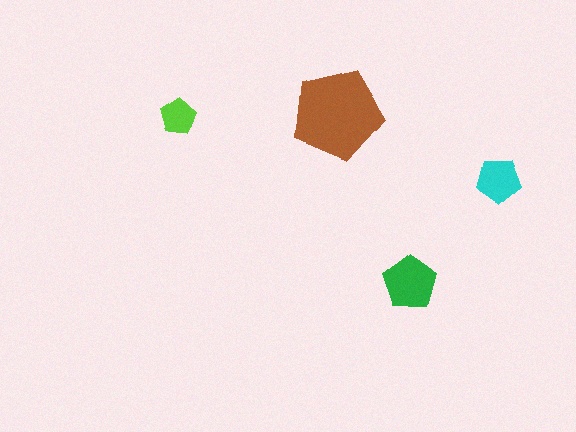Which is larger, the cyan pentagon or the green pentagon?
The green one.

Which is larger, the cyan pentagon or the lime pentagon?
The cyan one.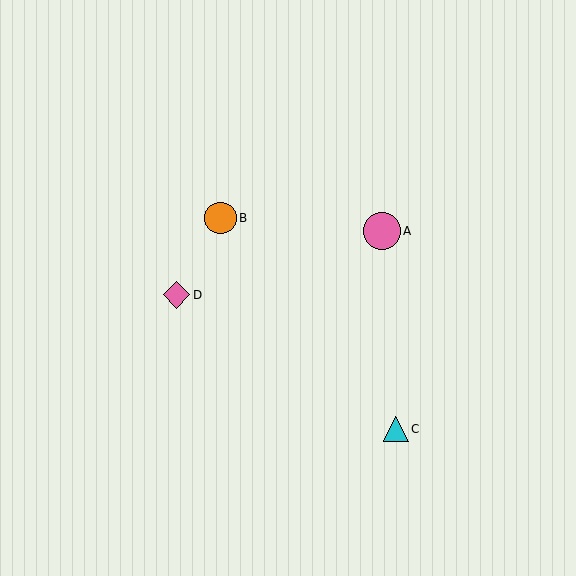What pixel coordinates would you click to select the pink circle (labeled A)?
Click at (382, 231) to select the pink circle A.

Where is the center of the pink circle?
The center of the pink circle is at (382, 231).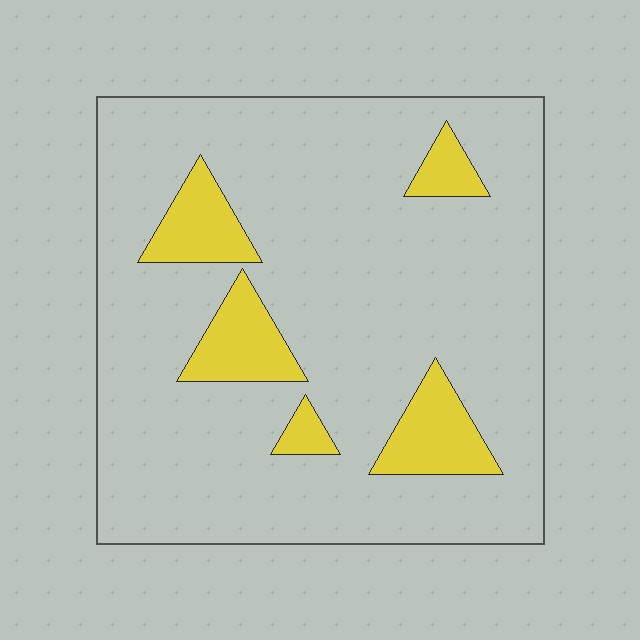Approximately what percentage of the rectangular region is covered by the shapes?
Approximately 15%.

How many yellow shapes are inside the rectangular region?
5.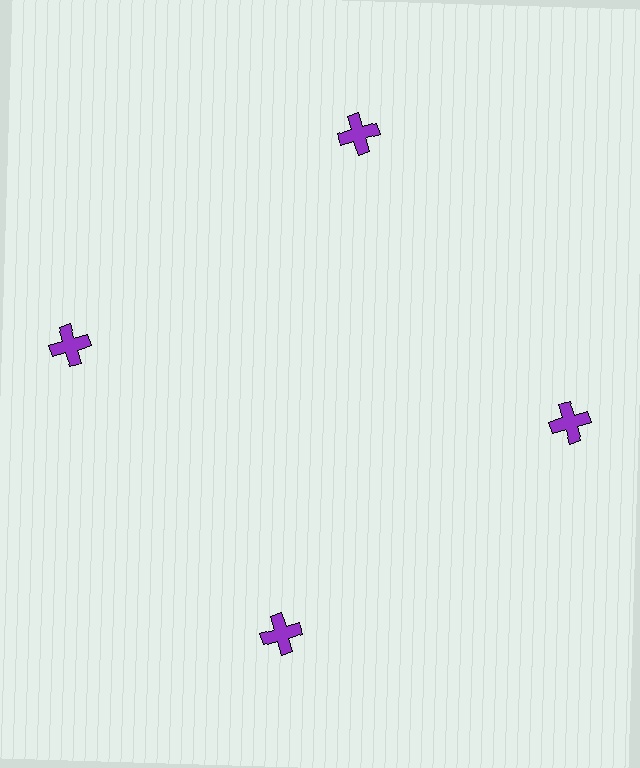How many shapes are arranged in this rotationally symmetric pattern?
There are 4 shapes, arranged in 4 groups of 1.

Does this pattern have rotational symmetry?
Yes, this pattern has 4-fold rotational symmetry. It looks the same after rotating 90 degrees around the center.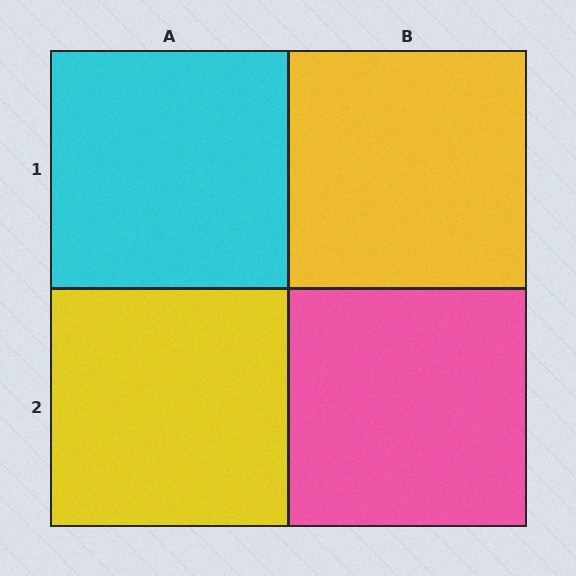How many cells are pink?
1 cell is pink.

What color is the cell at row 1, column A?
Cyan.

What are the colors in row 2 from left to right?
Yellow, pink.